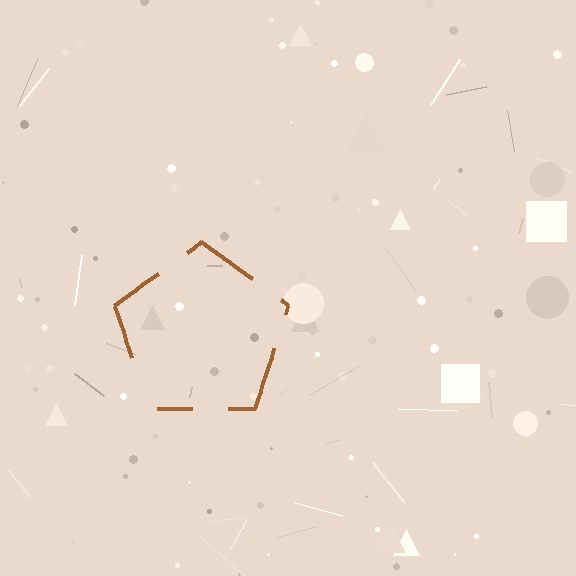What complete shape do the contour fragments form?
The contour fragments form a pentagon.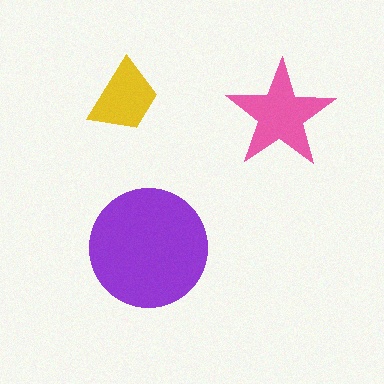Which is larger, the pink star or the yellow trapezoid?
The pink star.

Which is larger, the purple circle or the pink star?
The purple circle.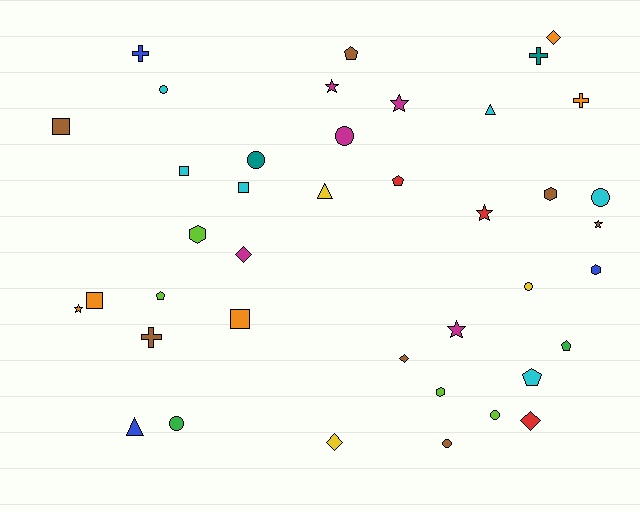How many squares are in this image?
There are 5 squares.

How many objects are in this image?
There are 40 objects.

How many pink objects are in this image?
There are no pink objects.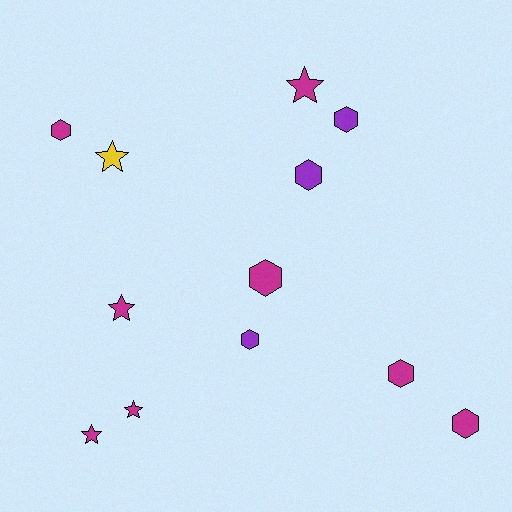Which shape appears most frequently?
Hexagon, with 7 objects.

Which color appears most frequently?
Magenta, with 8 objects.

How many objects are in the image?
There are 12 objects.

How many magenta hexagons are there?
There are 4 magenta hexagons.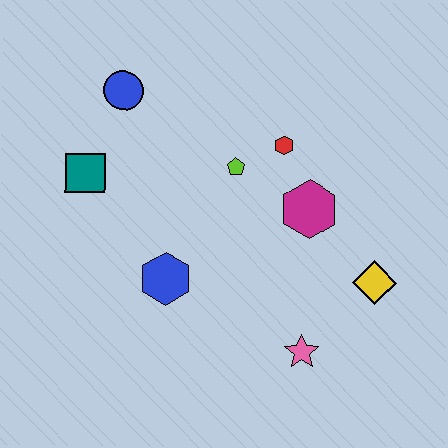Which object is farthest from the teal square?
The yellow diamond is farthest from the teal square.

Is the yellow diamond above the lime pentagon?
No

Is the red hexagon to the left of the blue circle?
No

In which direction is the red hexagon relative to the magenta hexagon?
The red hexagon is above the magenta hexagon.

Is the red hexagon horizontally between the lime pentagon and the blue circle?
No